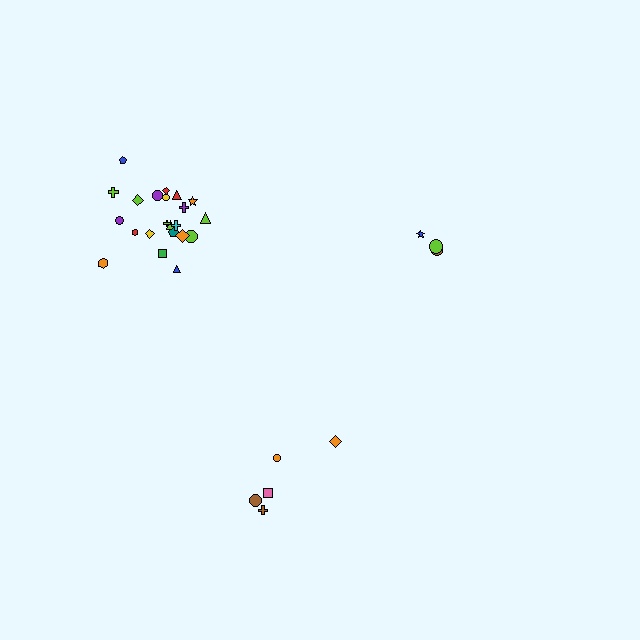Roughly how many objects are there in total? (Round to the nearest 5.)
Roughly 30 objects in total.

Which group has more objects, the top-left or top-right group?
The top-left group.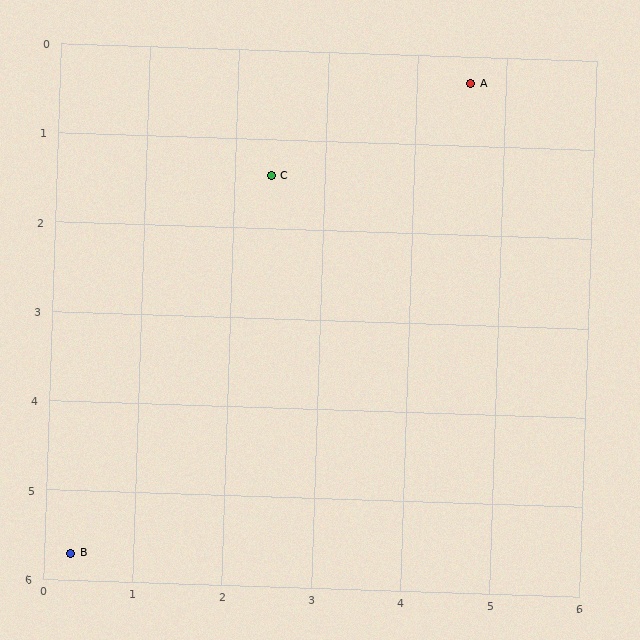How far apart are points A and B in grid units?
Points A and B are about 6.9 grid units apart.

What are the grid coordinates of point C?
Point C is at approximately (2.4, 1.4).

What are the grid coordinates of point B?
Point B is at approximately (0.3, 5.7).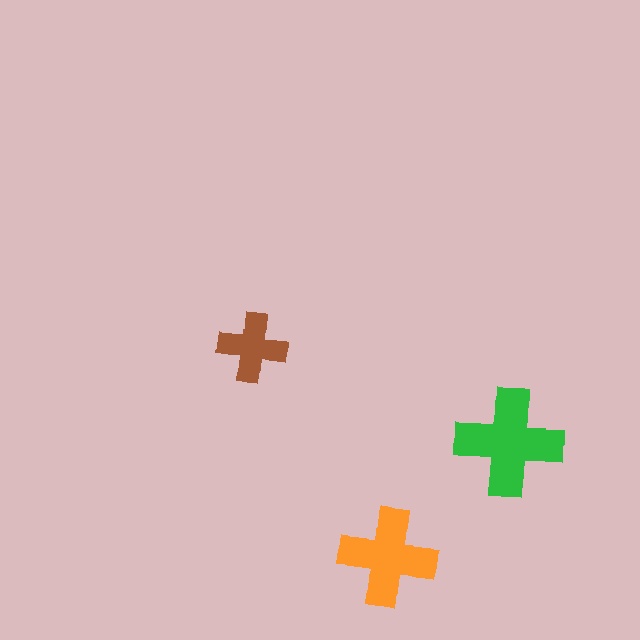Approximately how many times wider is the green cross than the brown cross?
About 1.5 times wider.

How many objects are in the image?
There are 3 objects in the image.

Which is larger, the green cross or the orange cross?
The green one.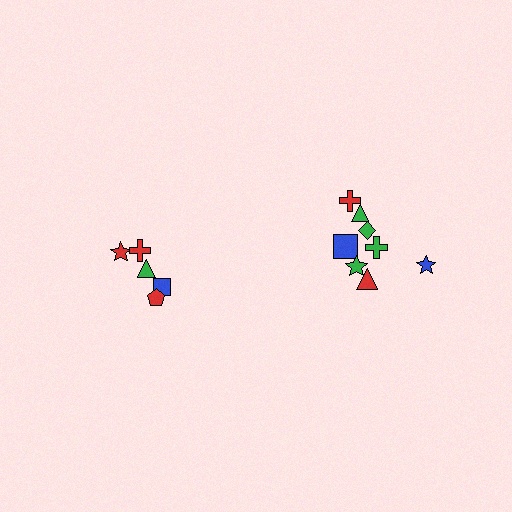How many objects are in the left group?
There are 5 objects.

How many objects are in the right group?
There are 8 objects.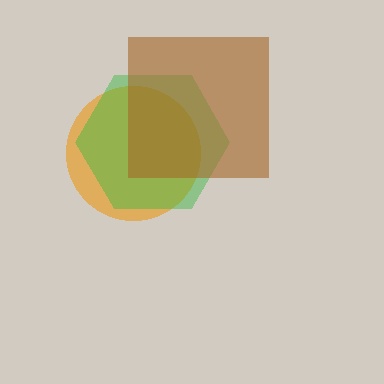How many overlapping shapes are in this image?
There are 3 overlapping shapes in the image.